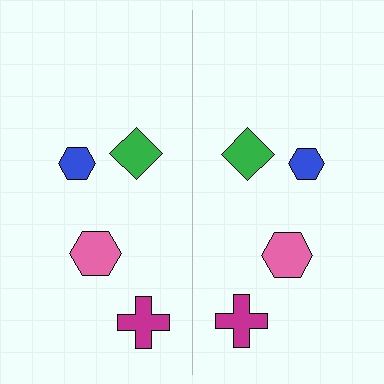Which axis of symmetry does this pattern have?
The pattern has a vertical axis of symmetry running through the center of the image.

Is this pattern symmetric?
Yes, this pattern has bilateral (reflection) symmetry.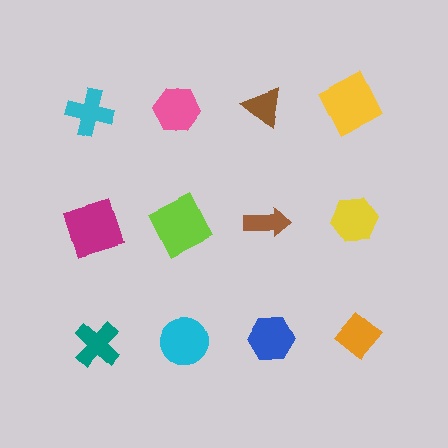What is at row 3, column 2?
A cyan circle.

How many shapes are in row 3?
4 shapes.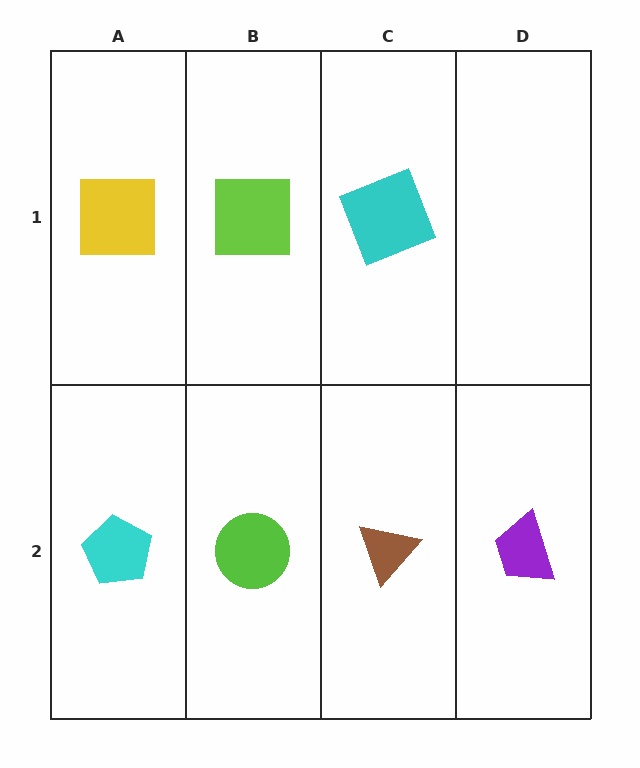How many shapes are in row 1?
3 shapes.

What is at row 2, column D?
A purple trapezoid.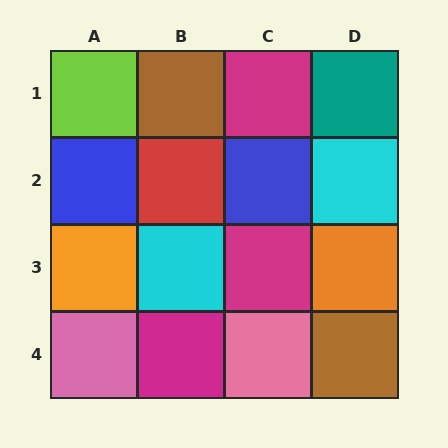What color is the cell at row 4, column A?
Pink.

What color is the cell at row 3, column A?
Orange.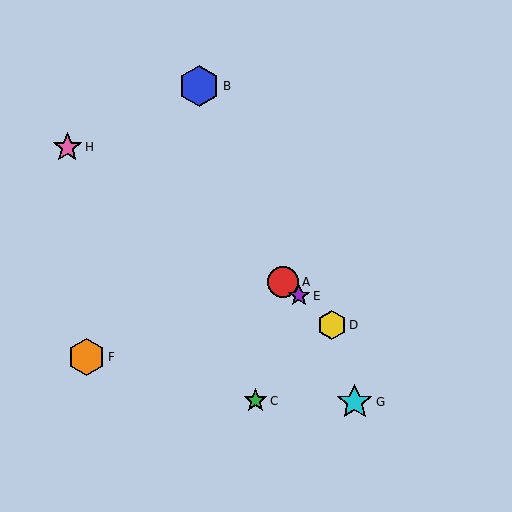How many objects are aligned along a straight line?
3 objects (A, D, E) are aligned along a straight line.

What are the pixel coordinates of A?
Object A is at (283, 282).